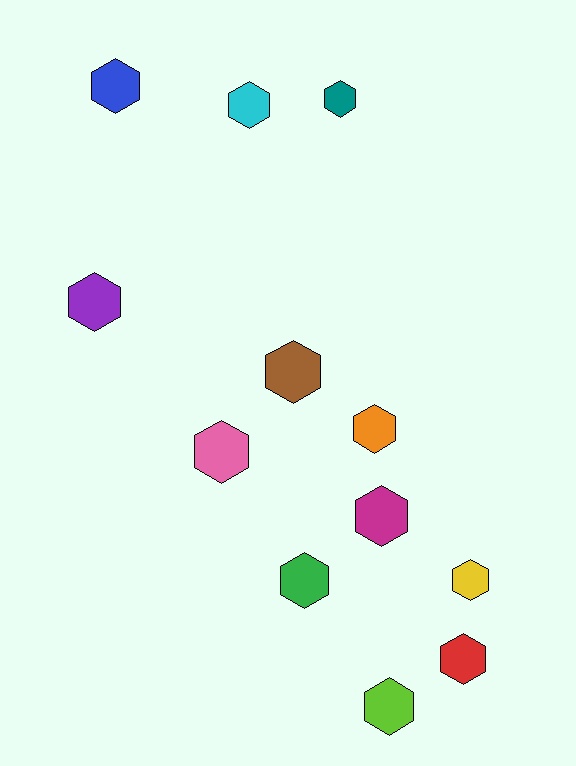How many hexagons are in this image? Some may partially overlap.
There are 12 hexagons.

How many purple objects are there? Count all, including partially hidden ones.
There is 1 purple object.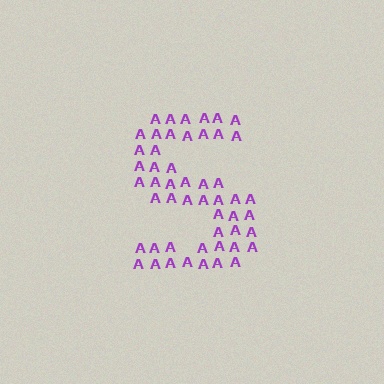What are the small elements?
The small elements are letter A's.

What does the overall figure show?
The overall figure shows the letter S.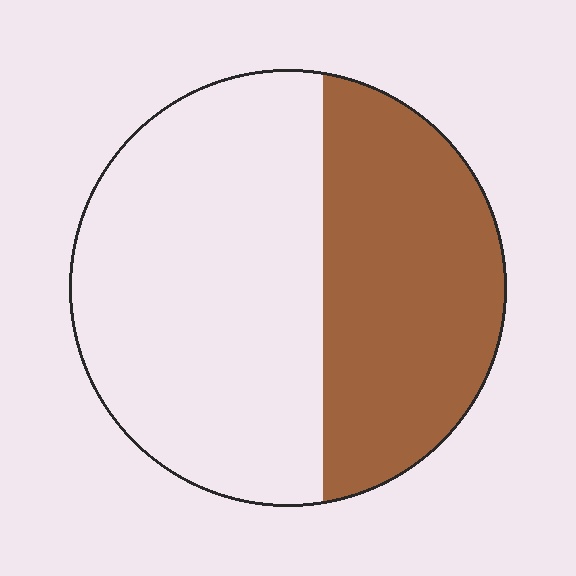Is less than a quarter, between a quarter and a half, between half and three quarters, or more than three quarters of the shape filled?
Between a quarter and a half.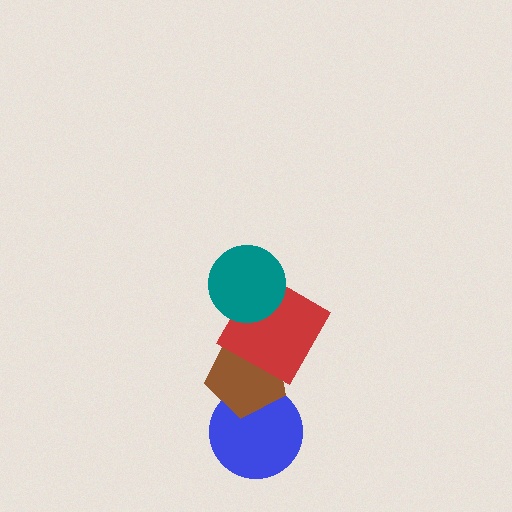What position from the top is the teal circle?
The teal circle is 1st from the top.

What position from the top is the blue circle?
The blue circle is 4th from the top.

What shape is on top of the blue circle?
The brown pentagon is on top of the blue circle.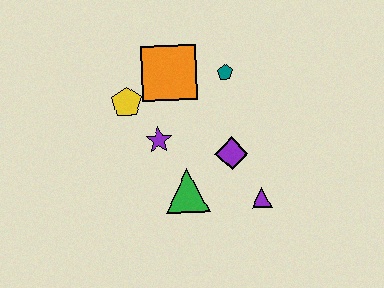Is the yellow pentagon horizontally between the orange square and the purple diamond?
No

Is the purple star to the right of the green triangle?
No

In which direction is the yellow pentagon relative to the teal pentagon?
The yellow pentagon is to the left of the teal pentagon.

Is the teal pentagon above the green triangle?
Yes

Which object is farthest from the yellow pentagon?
The purple triangle is farthest from the yellow pentagon.